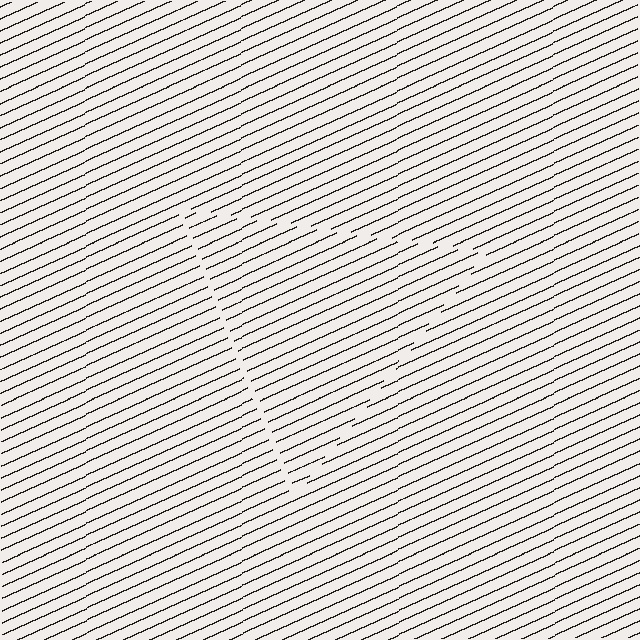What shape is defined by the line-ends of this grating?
An illusory triangle. The interior of the shape contains the same grating, shifted by half a period — the contour is defined by the phase discontinuity where line-ends from the inner and outer gratings abut.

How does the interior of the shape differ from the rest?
The interior of the shape contains the same grating, shifted by half a period — the contour is defined by the phase discontinuity where line-ends from the inner and outer gratings abut.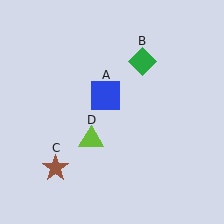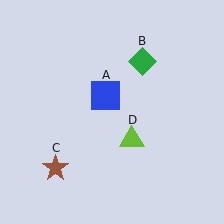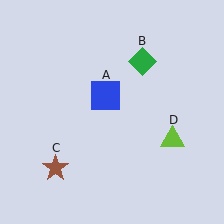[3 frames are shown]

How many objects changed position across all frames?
1 object changed position: lime triangle (object D).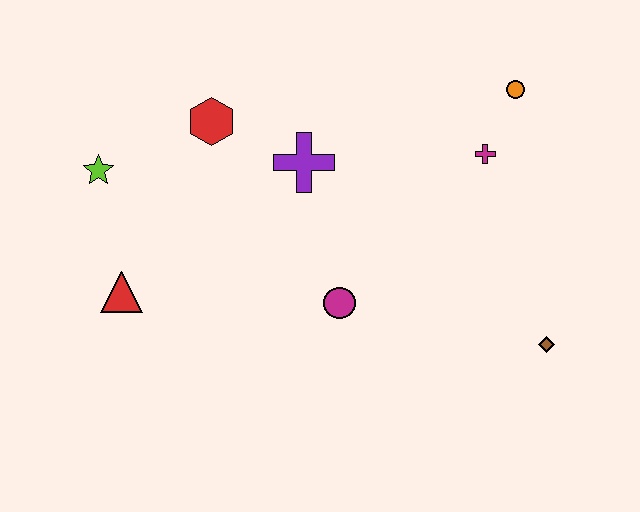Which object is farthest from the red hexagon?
The brown diamond is farthest from the red hexagon.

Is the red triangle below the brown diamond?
No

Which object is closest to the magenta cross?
The orange circle is closest to the magenta cross.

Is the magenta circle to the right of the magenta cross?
No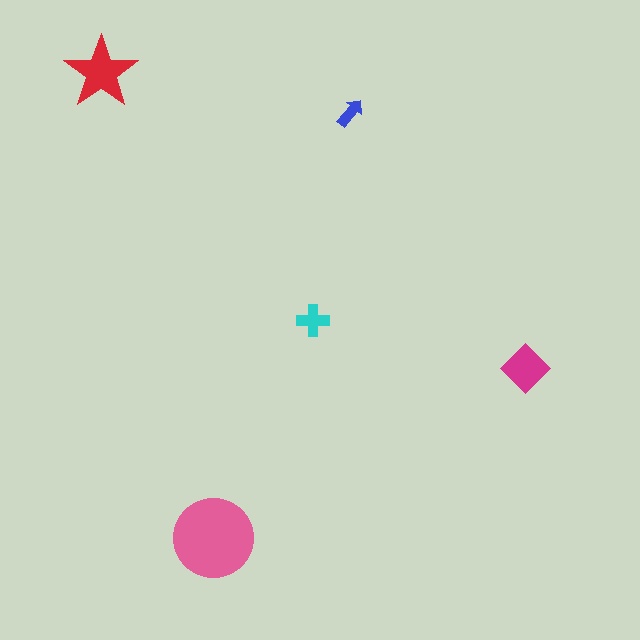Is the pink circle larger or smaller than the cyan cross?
Larger.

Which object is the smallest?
The blue arrow.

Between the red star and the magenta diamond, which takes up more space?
The red star.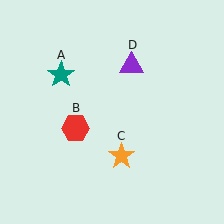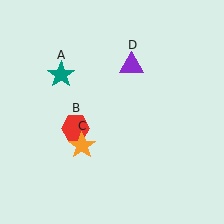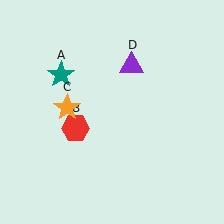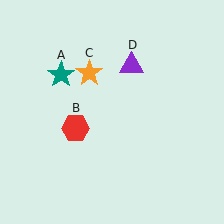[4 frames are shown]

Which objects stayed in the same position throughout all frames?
Teal star (object A) and red hexagon (object B) and purple triangle (object D) remained stationary.